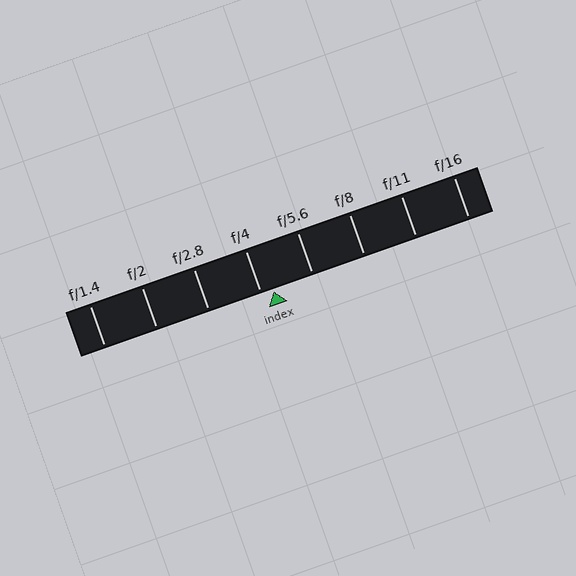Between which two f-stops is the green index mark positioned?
The index mark is between f/4 and f/5.6.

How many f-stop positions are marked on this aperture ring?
There are 8 f-stop positions marked.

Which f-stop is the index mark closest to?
The index mark is closest to f/4.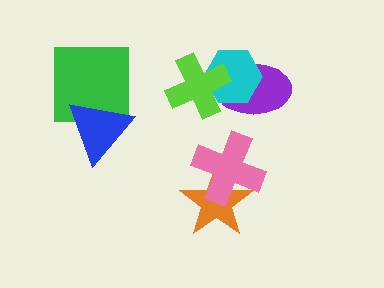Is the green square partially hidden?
Yes, it is partially covered by another shape.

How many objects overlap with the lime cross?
2 objects overlap with the lime cross.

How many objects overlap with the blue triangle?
1 object overlaps with the blue triangle.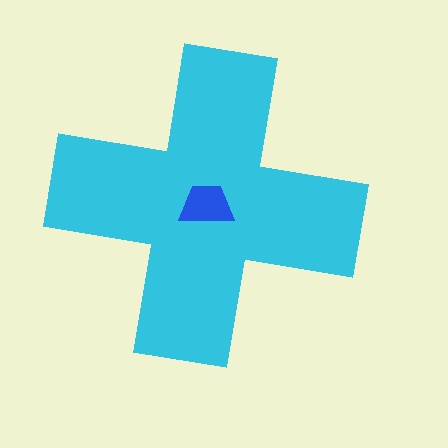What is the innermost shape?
The blue trapezoid.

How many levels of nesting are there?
2.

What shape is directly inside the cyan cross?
The blue trapezoid.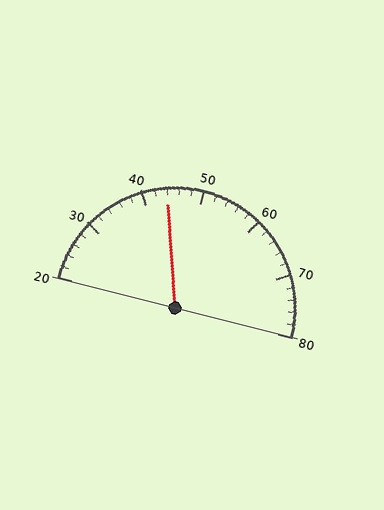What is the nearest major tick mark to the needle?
The nearest major tick mark is 40.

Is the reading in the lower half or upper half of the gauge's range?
The reading is in the lower half of the range (20 to 80).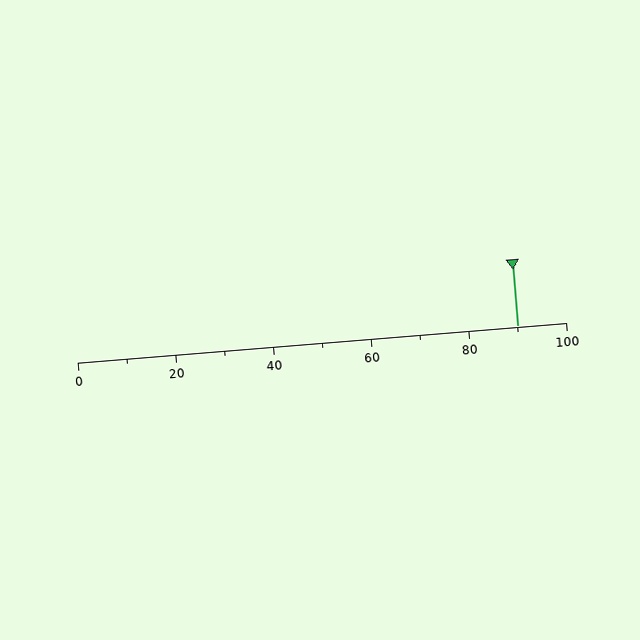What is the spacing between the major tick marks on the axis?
The major ticks are spaced 20 apart.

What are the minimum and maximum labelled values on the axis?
The axis runs from 0 to 100.